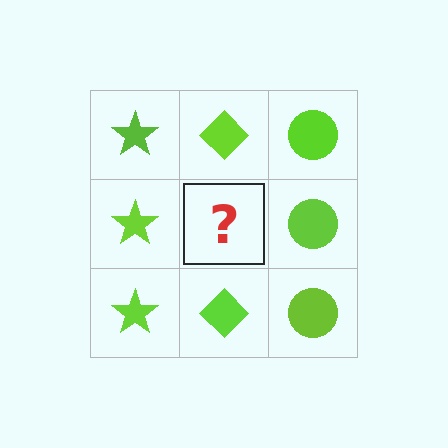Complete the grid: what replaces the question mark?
The question mark should be replaced with a lime diamond.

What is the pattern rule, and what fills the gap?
The rule is that each column has a consistent shape. The gap should be filled with a lime diamond.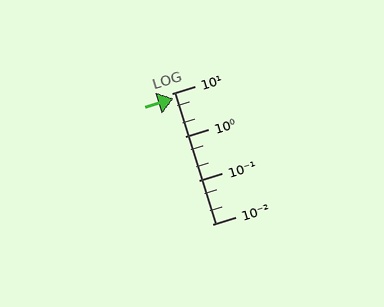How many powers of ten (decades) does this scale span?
The scale spans 3 decades, from 0.01 to 10.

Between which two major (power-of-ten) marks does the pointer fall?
The pointer is between 1 and 10.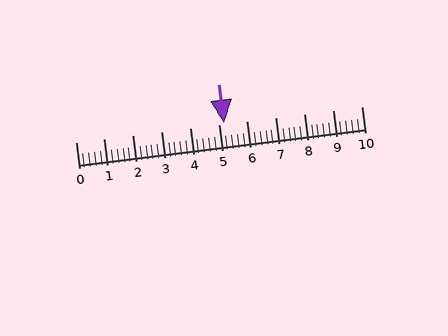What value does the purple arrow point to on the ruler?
The purple arrow points to approximately 5.2.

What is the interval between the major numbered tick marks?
The major tick marks are spaced 1 units apart.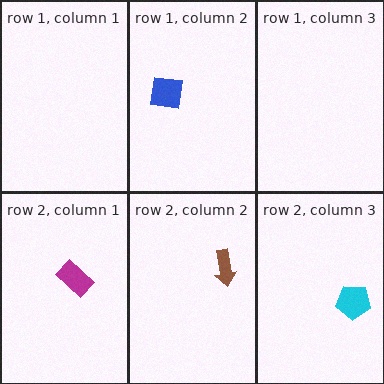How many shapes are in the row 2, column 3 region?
1.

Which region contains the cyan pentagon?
The row 2, column 3 region.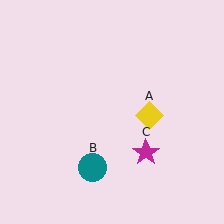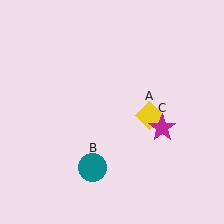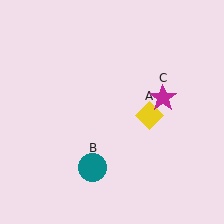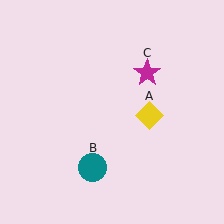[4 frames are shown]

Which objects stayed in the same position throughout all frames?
Yellow diamond (object A) and teal circle (object B) remained stationary.